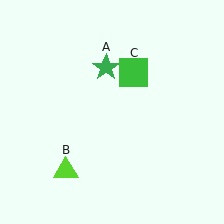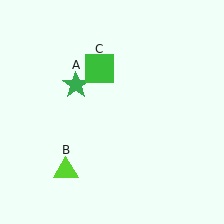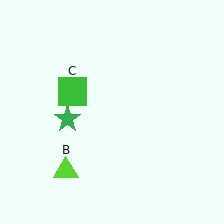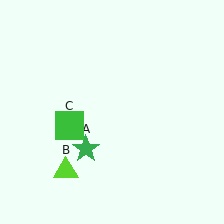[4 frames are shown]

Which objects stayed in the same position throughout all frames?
Lime triangle (object B) remained stationary.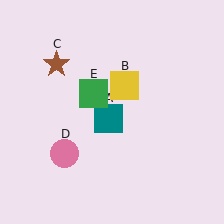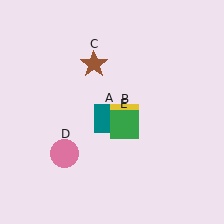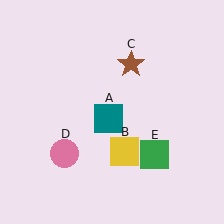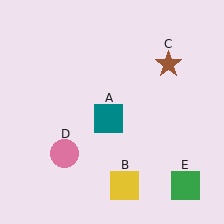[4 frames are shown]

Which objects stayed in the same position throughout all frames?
Teal square (object A) and pink circle (object D) remained stationary.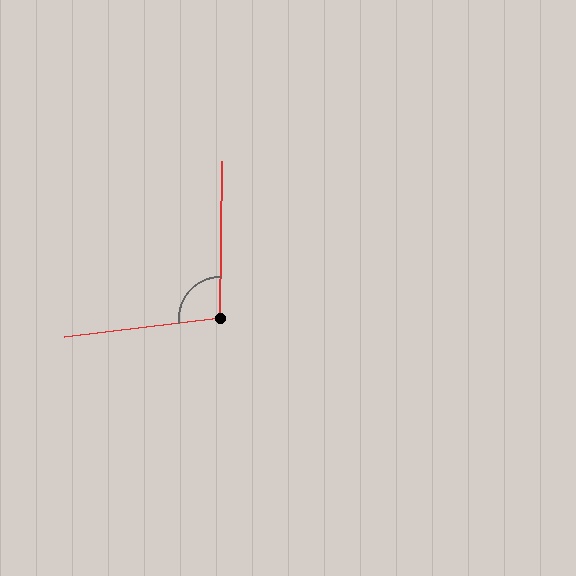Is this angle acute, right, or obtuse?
It is obtuse.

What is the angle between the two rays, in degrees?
Approximately 98 degrees.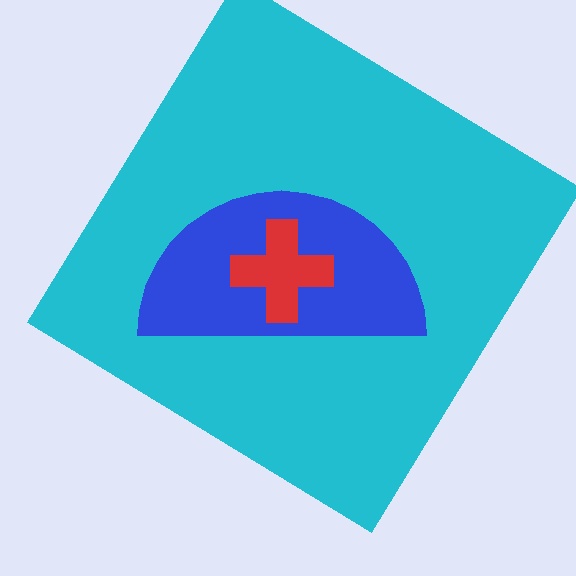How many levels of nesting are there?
3.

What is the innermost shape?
The red cross.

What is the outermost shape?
The cyan diamond.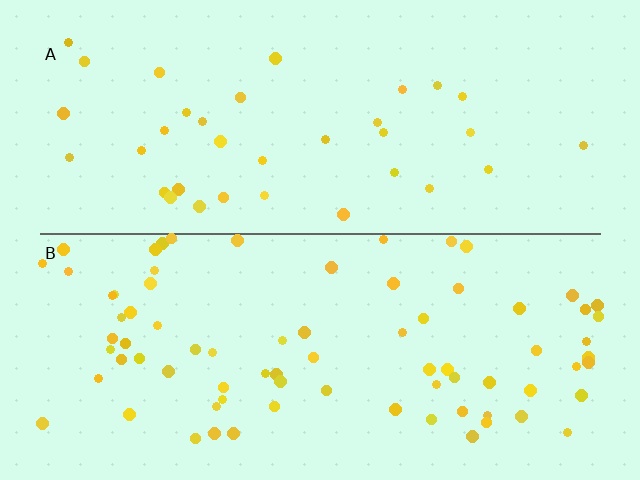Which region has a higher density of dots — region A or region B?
B (the bottom).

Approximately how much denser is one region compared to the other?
Approximately 2.2× — region B over region A.